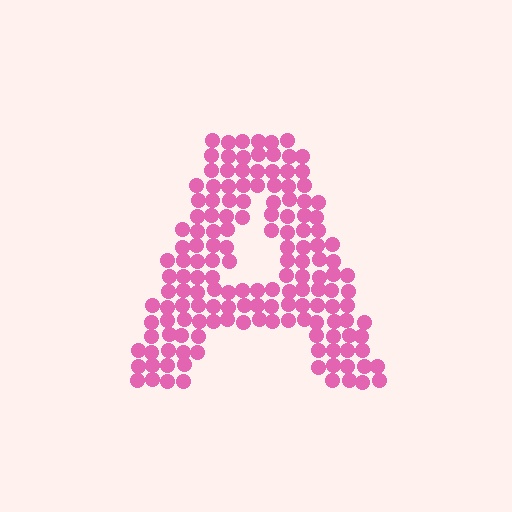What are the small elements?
The small elements are circles.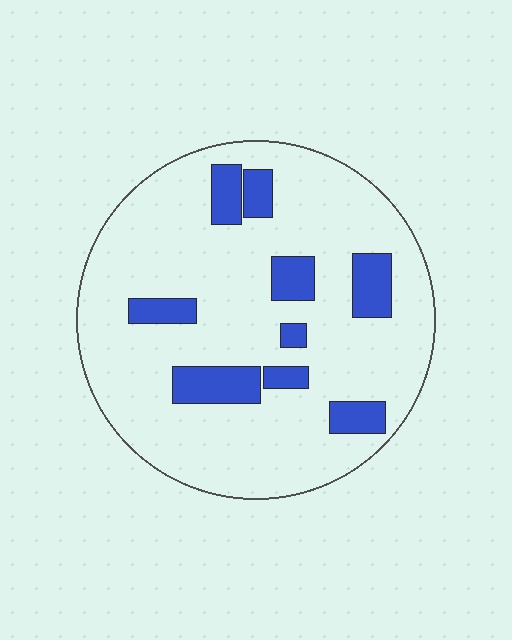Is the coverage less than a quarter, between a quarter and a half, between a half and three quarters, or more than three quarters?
Less than a quarter.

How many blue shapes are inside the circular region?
9.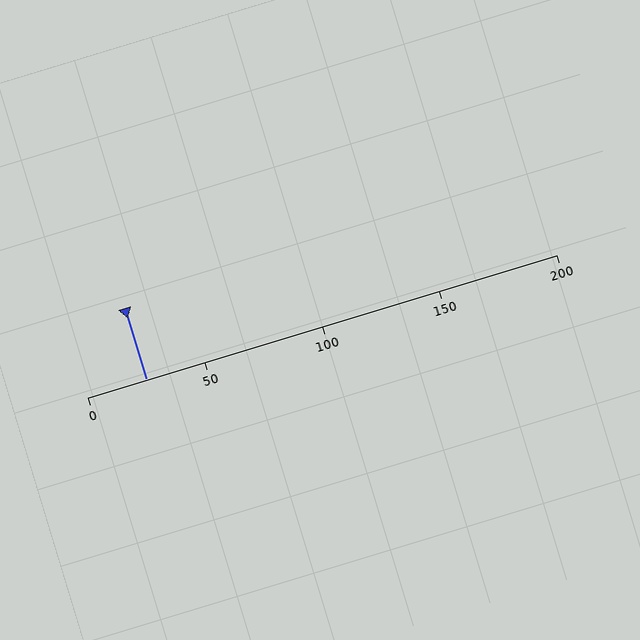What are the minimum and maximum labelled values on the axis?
The axis runs from 0 to 200.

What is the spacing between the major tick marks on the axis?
The major ticks are spaced 50 apart.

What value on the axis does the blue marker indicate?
The marker indicates approximately 25.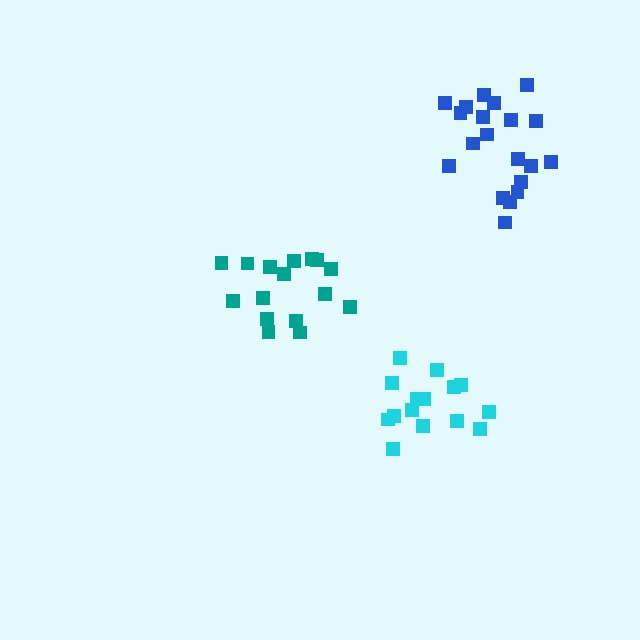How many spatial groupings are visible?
There are 3 spatial groupings.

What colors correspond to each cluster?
The clusters are colored: teal, blue, cyan.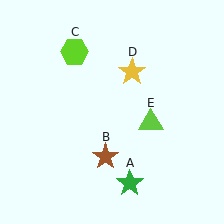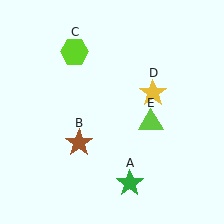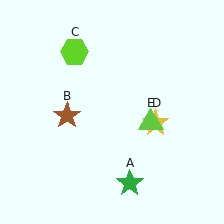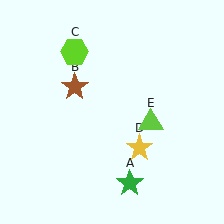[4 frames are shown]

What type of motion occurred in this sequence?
The brown star (object B), yellow star (object D) rotated clockwise around the center of the scene.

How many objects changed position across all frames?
2 objects changed position: brown star (object B), yellow star (object D).